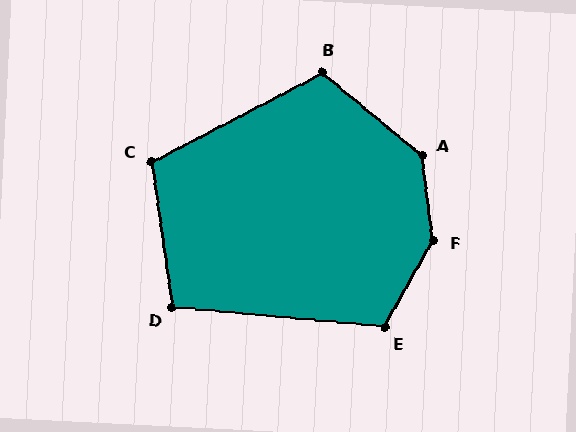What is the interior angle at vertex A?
Approximately 137 degrees (obtuse).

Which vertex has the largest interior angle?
F, at approximately 143 degrees.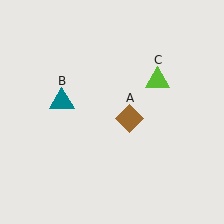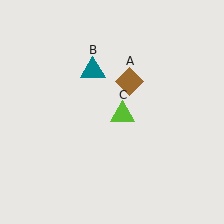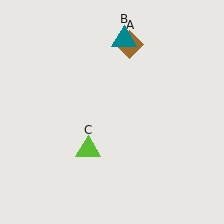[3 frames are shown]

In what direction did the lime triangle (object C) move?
The lime triangle (object C) moved down and to the left.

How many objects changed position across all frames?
3 objects changed position: brown diamond (object A), teal triangle (object B), lime triangle (object C).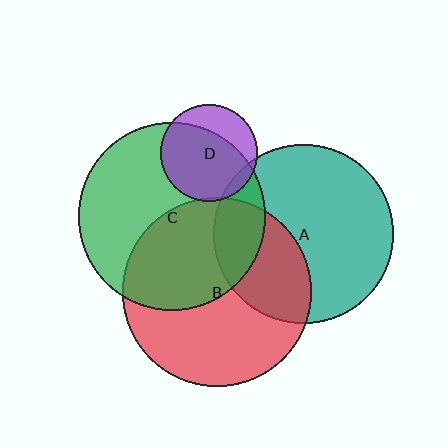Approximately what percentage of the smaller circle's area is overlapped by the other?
Approximately 15%.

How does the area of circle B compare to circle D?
Approximately 3.8 times.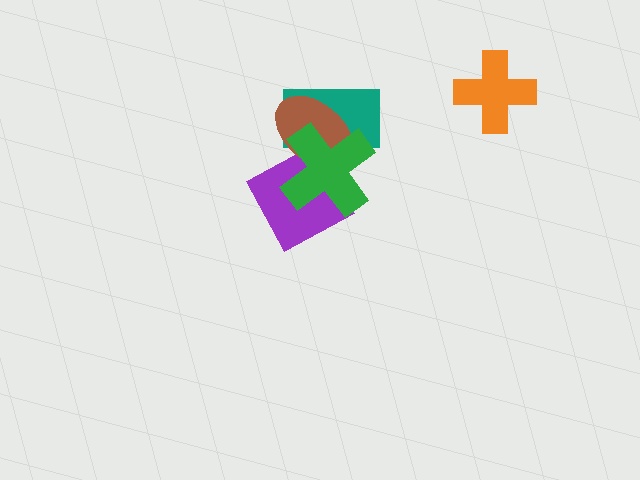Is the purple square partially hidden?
Yes, it is partially covered by another shape.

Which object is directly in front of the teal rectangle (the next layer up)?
The brown ellipse is directly in front of the teal rectangle.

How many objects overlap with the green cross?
3 objects overlap with the green cross.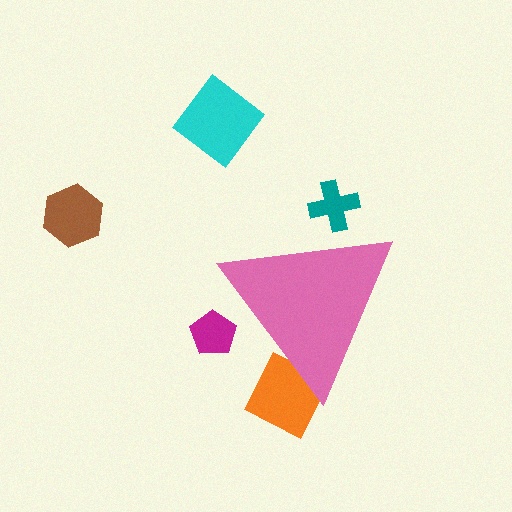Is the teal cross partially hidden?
Yes, the teal cross is partially hidden behind the pink triangle.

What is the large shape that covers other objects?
A pink triangle.